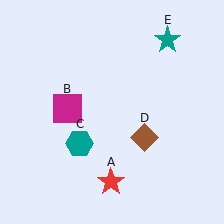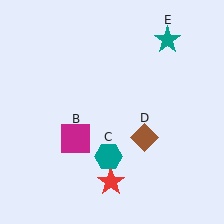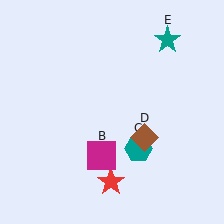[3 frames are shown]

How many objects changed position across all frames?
2 objects changed position: magenta square (object B), teal hexagon (object C).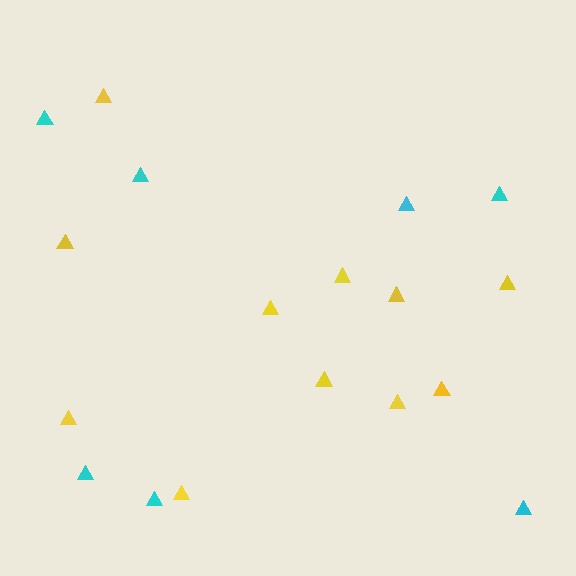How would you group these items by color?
There are 2 groups: one group of yellow triangles (11) and one group of cyan triangles (7).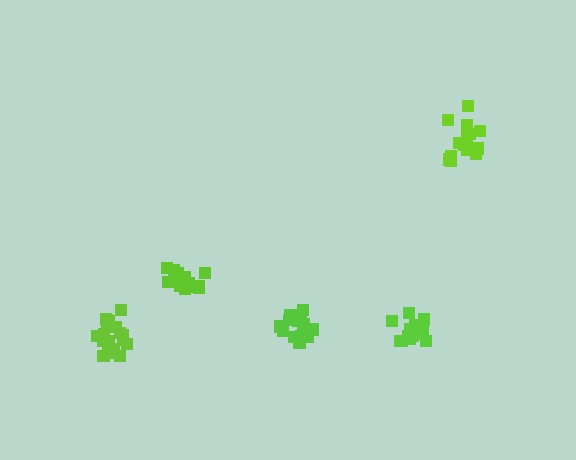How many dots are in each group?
Group 1: 17 dots, Group 2: 16 dots, Group 3: 17 dots, Group 4: 16 dots, Group 5: 20 dots (86 total).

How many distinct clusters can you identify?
There are 5 distinct clusters.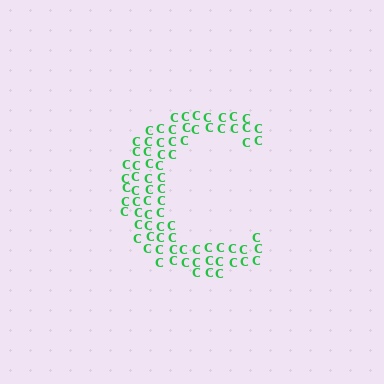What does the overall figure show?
The overall figure shows the letter C.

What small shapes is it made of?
It is made of small letter C's.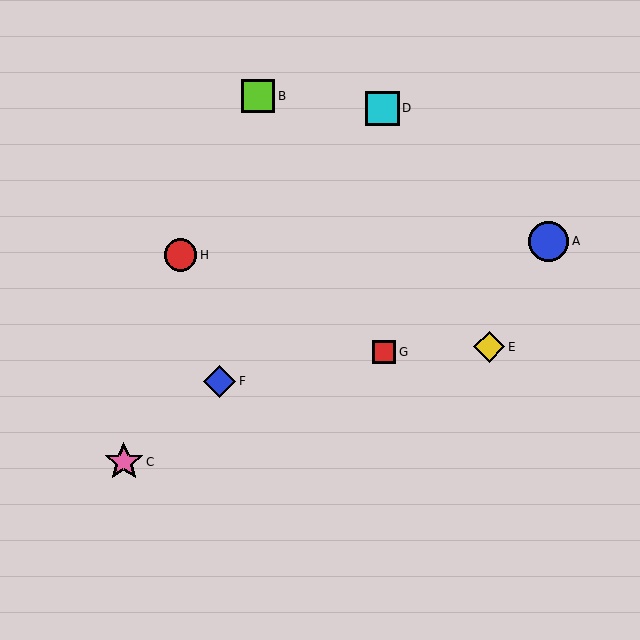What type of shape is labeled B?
Shape B is a lime square.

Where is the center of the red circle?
The center of the red circle is at (180, 255).